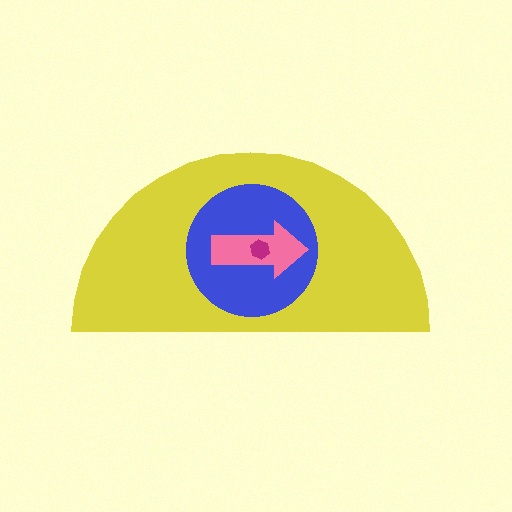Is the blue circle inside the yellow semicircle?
Yes.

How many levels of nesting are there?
4.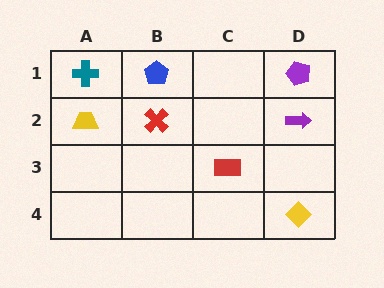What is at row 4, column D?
A yellow diamond.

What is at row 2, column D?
A purple arrow.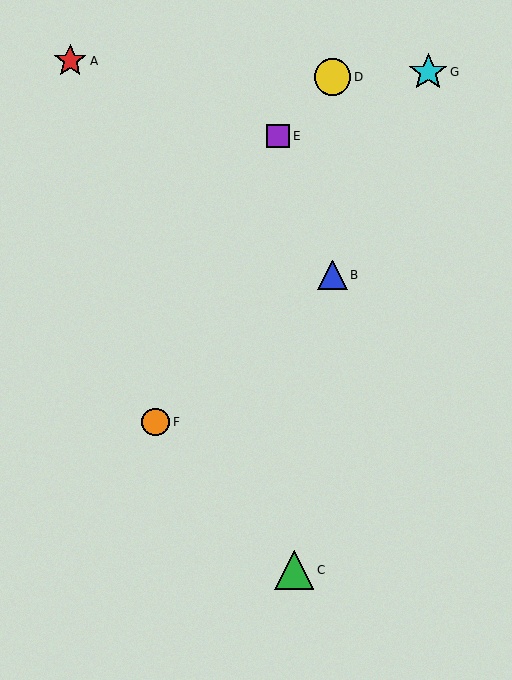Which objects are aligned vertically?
Objects B, D are aligned vertically.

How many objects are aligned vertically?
2 objects (B, D) are aligned vertically.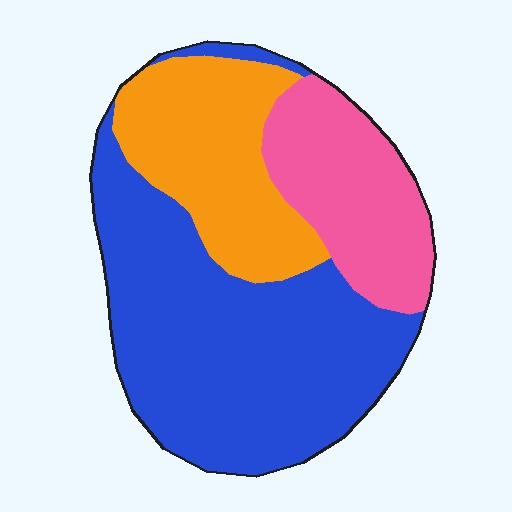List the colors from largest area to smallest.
From largest to smallest: blue, orange, pink.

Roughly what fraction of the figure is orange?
Orange covers about 25% of the figure.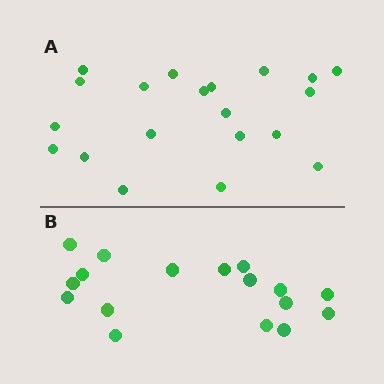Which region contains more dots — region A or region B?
Region A (the top region) has more dots.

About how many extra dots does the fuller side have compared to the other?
Region A has just a few more — roughly 2 or 3 more dots than region B.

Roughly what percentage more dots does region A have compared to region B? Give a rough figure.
About 20% more.